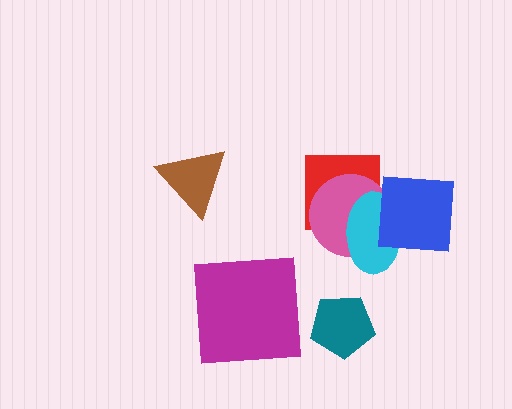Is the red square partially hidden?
Yes, it is partially covered by another shape.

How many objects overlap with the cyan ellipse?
3 objects overlap with the cyan ellipse.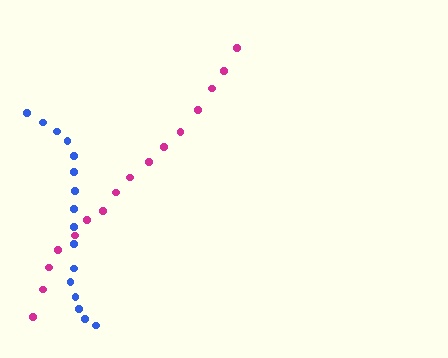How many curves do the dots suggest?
There are 2 distinct paths.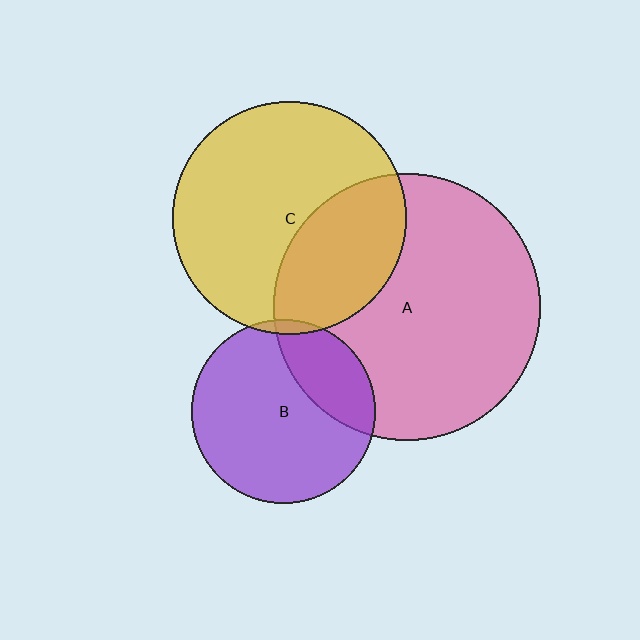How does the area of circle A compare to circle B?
Approximately 2.1 times.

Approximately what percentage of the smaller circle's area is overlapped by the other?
Approximately 35%.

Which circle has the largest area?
Circle A (pink).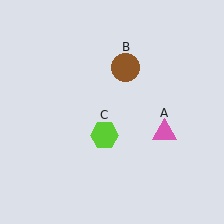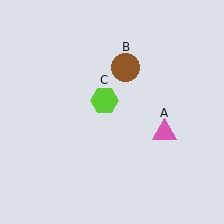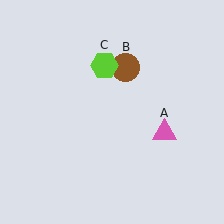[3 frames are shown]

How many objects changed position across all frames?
1 object changed position: lime hexagon (object C).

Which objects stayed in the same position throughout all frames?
Pink triangle (object A) and brown circle (object B) remained stationary.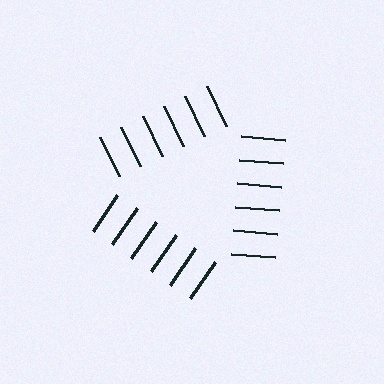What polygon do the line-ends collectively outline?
An illusory triangle — the line segments terminate on its edges but no continuous stroke is drawn.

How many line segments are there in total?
18 — 6 along each of the 3 edges.